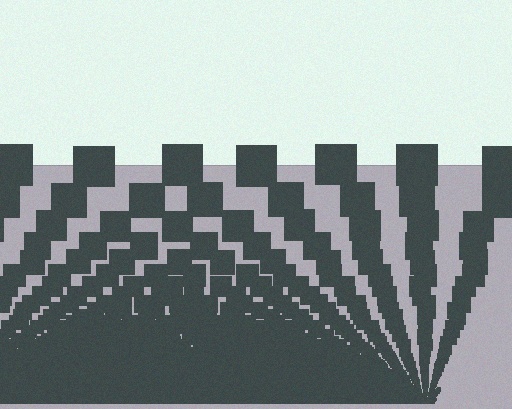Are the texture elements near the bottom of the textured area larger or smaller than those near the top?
Smaller. The gradient is inverted — elements near the bottom are smaller and denser.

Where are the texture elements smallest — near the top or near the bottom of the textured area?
Near the bottom.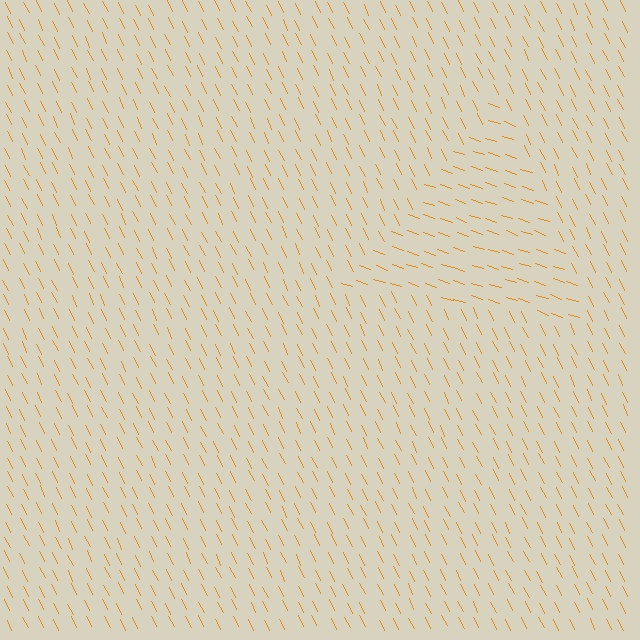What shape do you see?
I see a triangle.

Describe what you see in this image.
The image is filled with small orange line segments. A triangle region in the image has lines oriented differently from the surrounding lines, creating a visible texture boundary.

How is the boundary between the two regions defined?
The boundary is defined purely by a change in line orientation (approximately 45 degrees difference). All lines are the same color and thickness.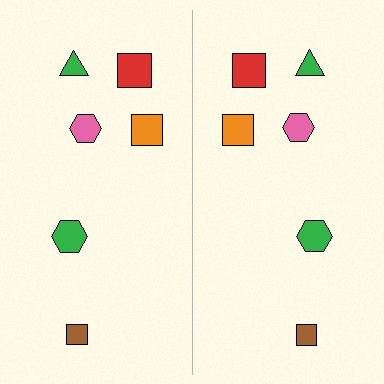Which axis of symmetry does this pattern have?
The pattern has a vertical axis of symmetry running through the center of the image.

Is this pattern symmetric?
Yes, this pattern has bilateral (reflection) symmetry.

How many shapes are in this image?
There are 12 shapes in this image.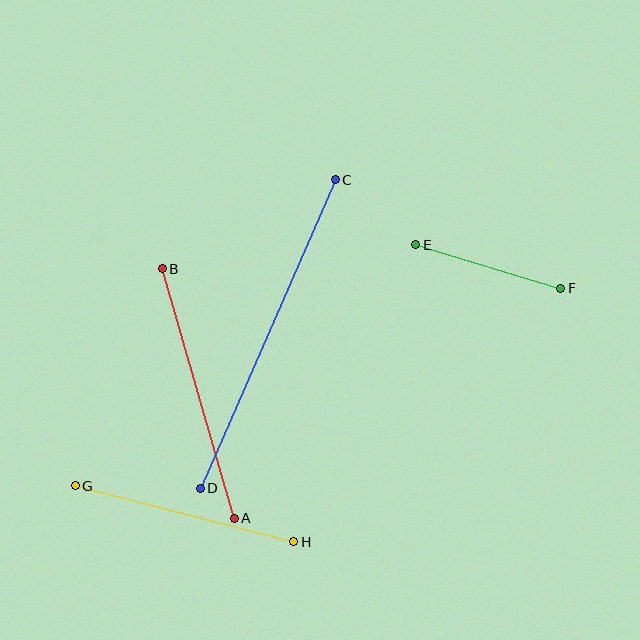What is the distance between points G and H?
The distance is approximately 226 pixels.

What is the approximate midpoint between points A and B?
The midpoint is at approximately (198, 393) pixels.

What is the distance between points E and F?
The distance is approximately 151 pixels.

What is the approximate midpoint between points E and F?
The midpoint is at approximately (488, 266) pixels.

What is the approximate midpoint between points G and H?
The midpoint is at approximately (184, 514) pixels.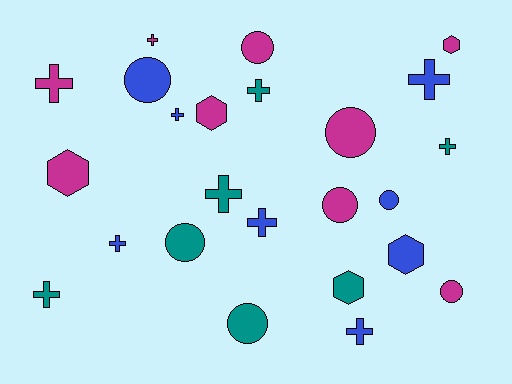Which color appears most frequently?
Magenta, with 9 objects.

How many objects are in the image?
There are 24 objects.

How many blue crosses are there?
There are 5 blue crosses.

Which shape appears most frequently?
Cross, with 11 objects.